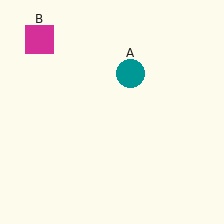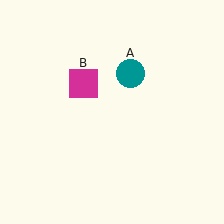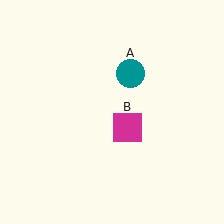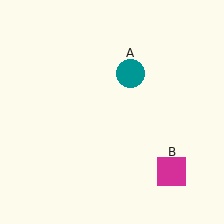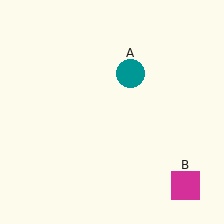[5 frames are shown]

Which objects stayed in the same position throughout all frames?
Teal circle (object A) remained stationary.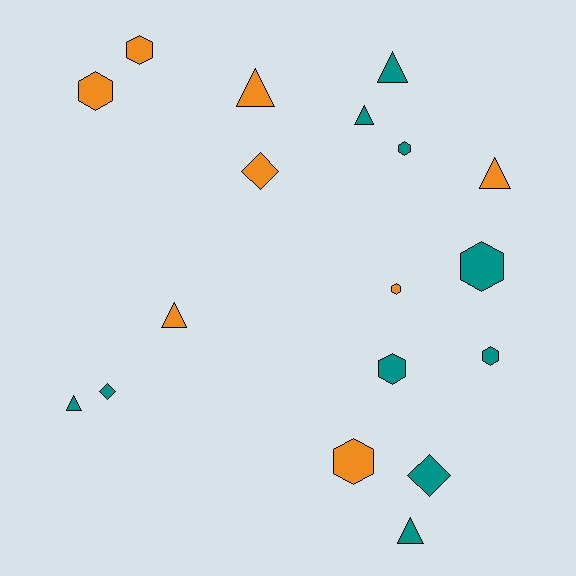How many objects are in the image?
There are 18 objects.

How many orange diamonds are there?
There is 1 orange diamond.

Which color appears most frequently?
Teal, with 10 objects.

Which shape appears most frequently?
Hexagon, with 8 objects.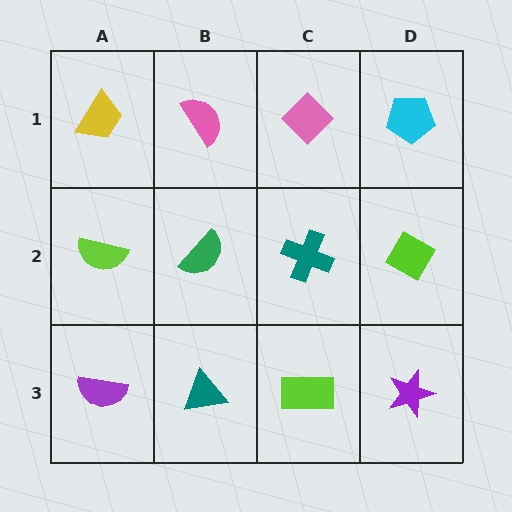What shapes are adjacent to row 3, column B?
A green semicircle (row 2, column B), a purple semicircle (row 3, column A), a lime rectangle (row 3, column C).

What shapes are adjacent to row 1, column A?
A lime semicircle (row 2, column A), a pink semicircle (row 1, column B).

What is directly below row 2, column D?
A purple star.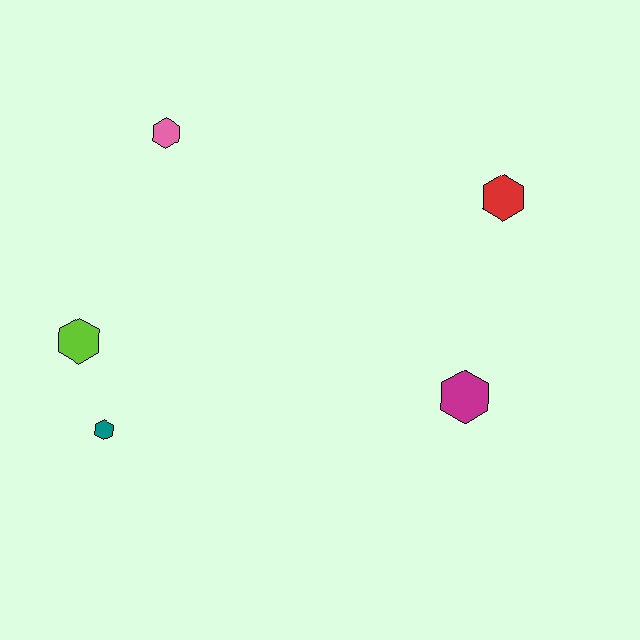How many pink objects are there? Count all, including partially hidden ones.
There is 1 pink object.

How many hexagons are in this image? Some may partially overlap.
There are 5 hexagons.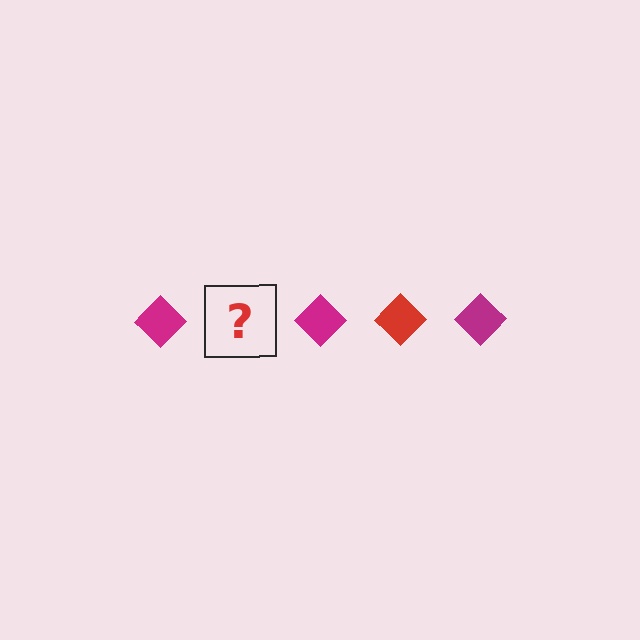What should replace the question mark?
The question mark should be replaced with a red diamond.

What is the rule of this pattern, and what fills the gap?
The rule is that the pattern cycles through magenta, red diamonds. The gap should be filled with a red diamond.